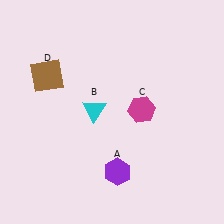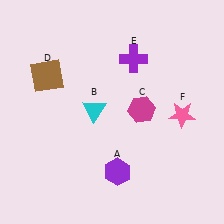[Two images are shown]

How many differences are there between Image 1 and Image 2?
There are 2 differences between the two images.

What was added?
A purple cross (E), a pink star (F) were added in Image 2.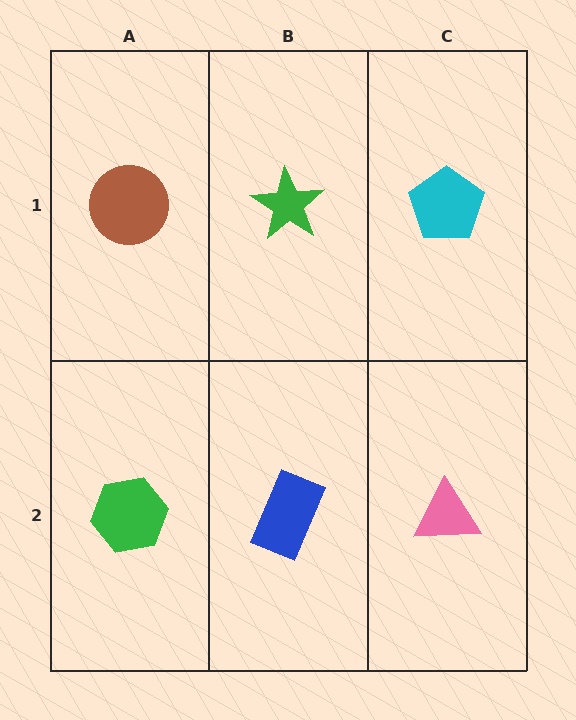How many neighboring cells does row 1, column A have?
2.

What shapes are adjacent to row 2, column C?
A cyan pentagon (row 1, column C), a blue rectangle (row 2, column B).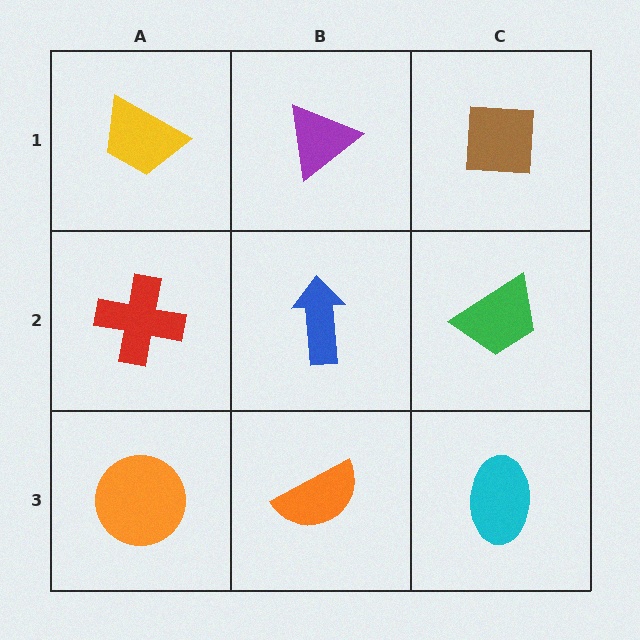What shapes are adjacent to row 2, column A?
A yellow trapezoid (row 1, column A), an orange circle (row 3, column A), a blue arrow (row 2, column B).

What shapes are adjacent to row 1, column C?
A green trapezoid (row 2, column C), a purple triangle (row 1, column B).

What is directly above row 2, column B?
A purple triangle.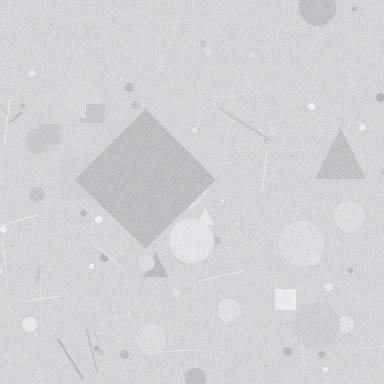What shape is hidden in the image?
A diamond is hidden in the image.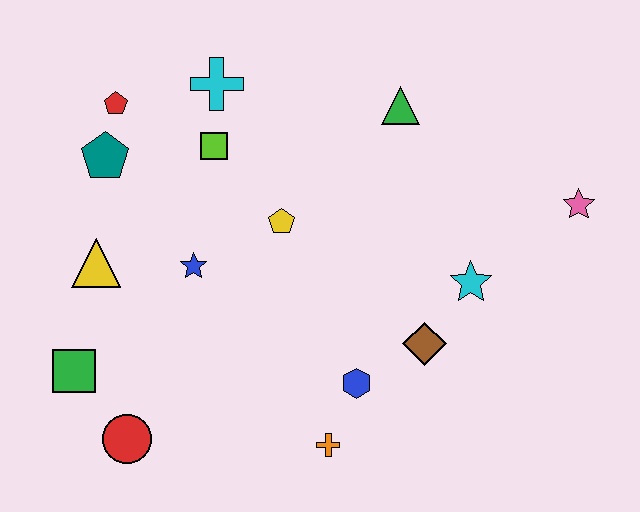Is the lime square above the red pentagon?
No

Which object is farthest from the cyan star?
The green square is farthest from the cyan star.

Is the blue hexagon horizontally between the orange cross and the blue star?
No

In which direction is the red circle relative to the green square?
The red circle is below the green square.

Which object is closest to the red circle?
The green square is closest to the red circle.